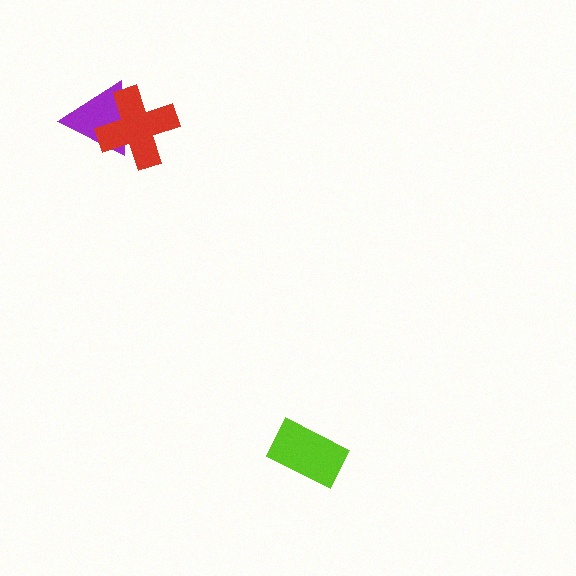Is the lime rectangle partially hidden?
No, no other shape covers it.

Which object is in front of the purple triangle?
The red cross is in front of the purple triangle.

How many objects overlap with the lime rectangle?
0 objects overlap with the lime rectangle.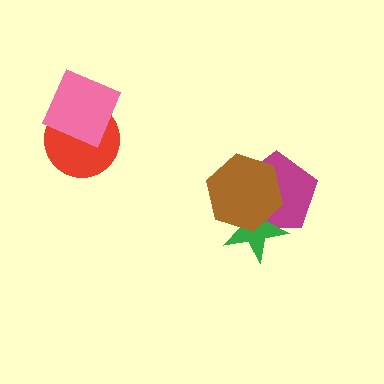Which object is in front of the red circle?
The pink diamond is in front of the red circle.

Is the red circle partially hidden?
Yes, it is partially covered by another shape.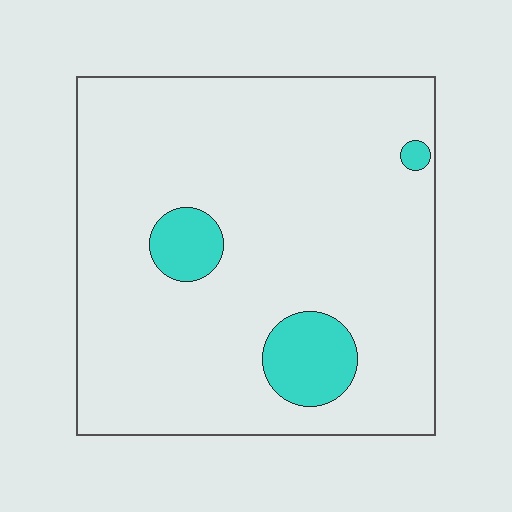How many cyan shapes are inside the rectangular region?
3.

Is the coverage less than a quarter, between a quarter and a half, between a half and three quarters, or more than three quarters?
Less than a quarter.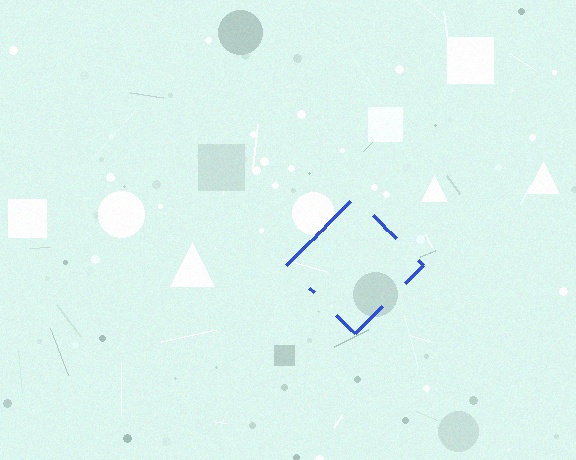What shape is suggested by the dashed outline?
The dashed outline suggests a diamond.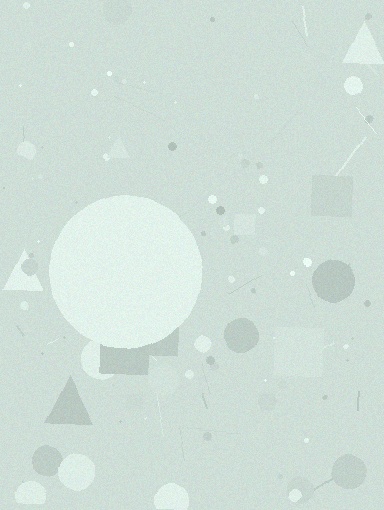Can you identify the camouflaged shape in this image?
The camouflaged shape is a circle.